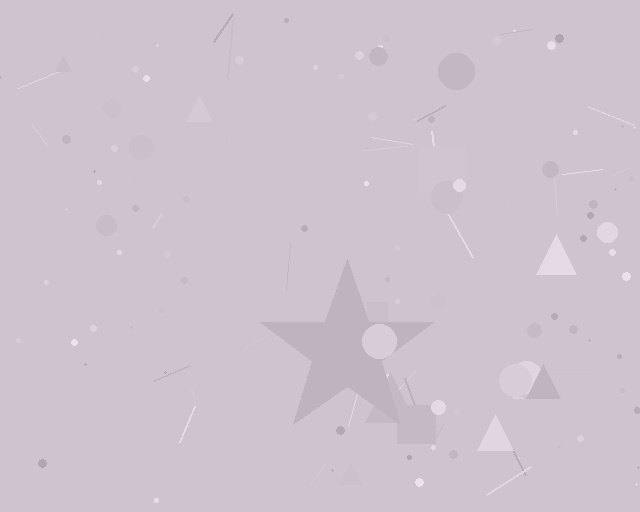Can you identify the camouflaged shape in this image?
The camouflaged shape is a star.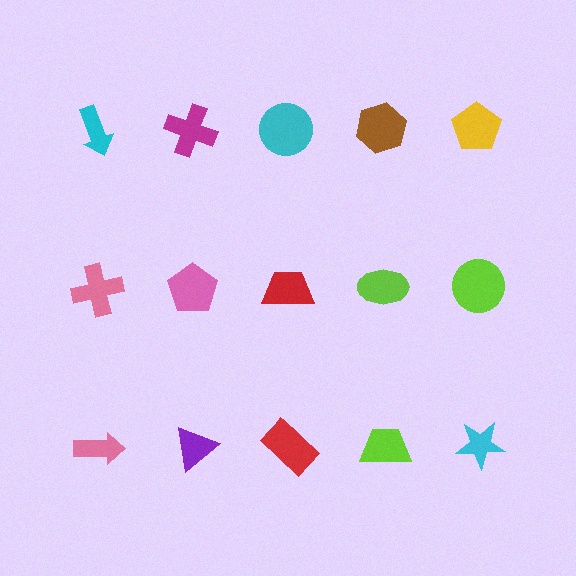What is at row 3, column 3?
A red rectangle.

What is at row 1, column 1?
A cyan arrow.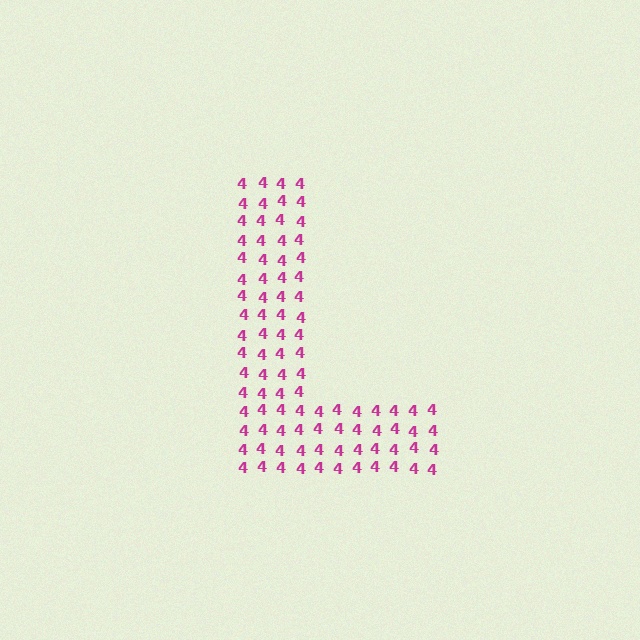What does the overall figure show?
The overall figure shows the letter L.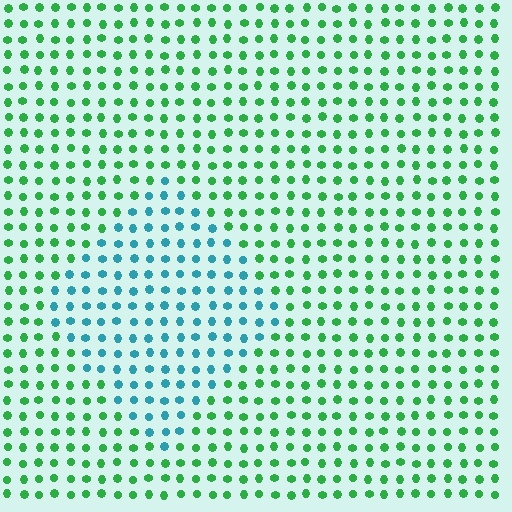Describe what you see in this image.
The image is filled with small green elements in a uniform arrangement. A diamond-shaped region is visible where the elements are tinted to a slightly different hue, forming a subtle color boundary.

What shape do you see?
I see a diamond.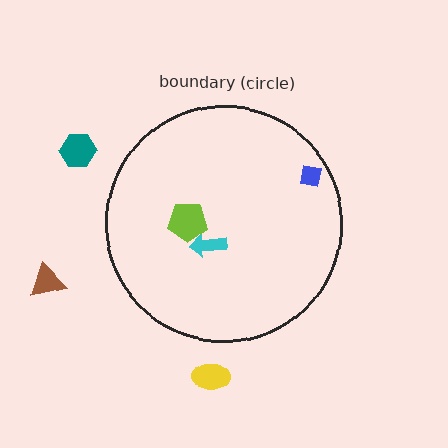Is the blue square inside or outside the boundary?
Inside.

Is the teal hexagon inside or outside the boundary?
Outside.